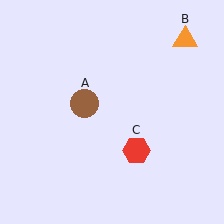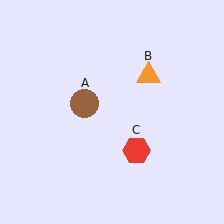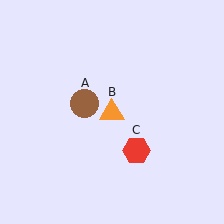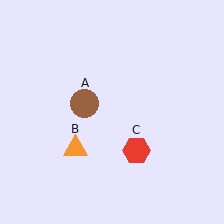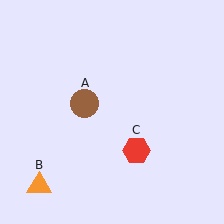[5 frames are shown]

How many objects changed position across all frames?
1 object changed position: orange triangle (object B).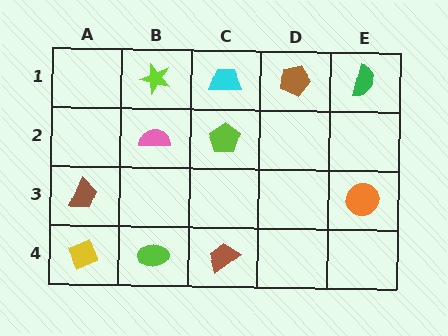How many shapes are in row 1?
4 shapes.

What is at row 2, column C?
A lime pentagon.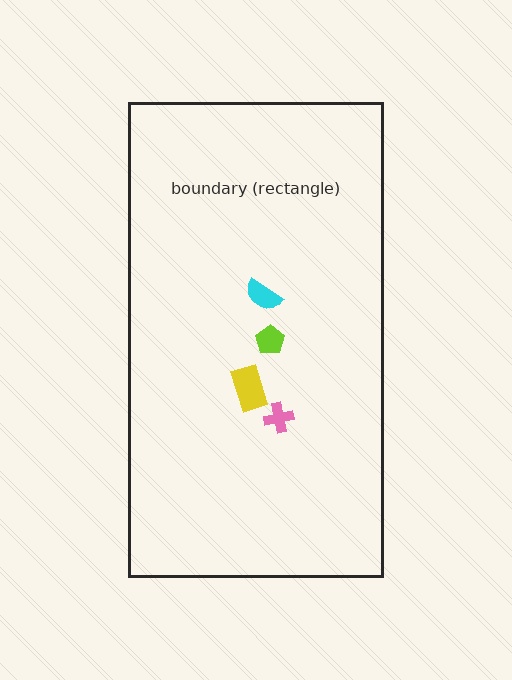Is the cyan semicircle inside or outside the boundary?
Inside.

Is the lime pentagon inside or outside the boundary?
Inside.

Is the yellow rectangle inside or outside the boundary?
Inside.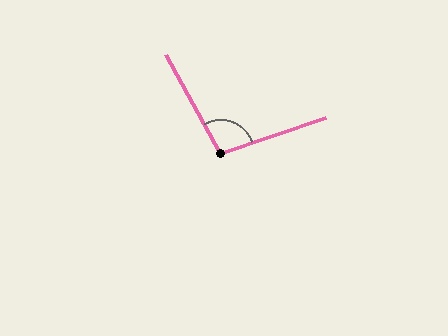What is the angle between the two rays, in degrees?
Approximately 100 degrees.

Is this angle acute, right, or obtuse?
It is obtuse.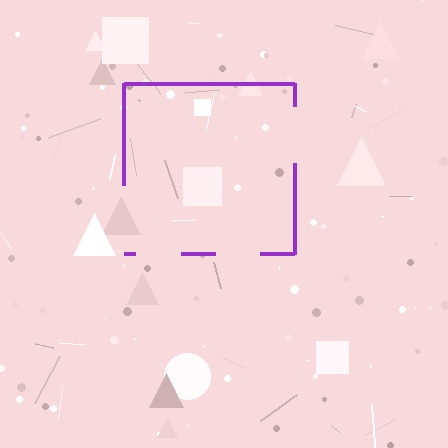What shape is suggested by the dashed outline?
The dashed outline suggests a square.